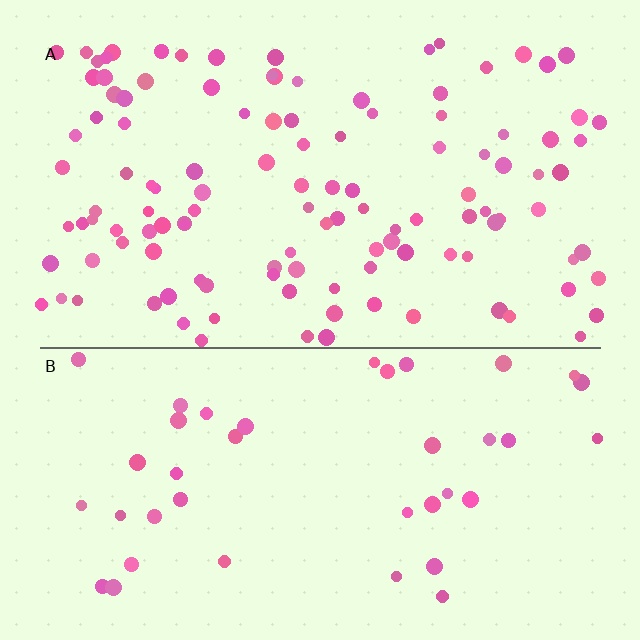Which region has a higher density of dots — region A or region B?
A (the top).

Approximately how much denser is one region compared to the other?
Approximately 2.9× — region A over region B.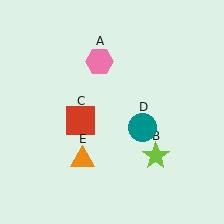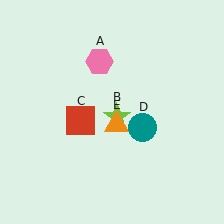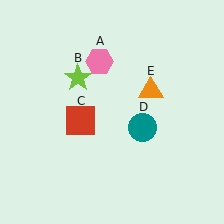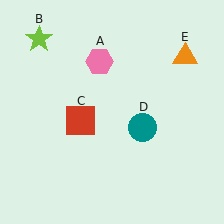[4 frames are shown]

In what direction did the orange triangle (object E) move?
The orange triangle (object E) moved up and to the right.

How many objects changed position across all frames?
2 objects changed position: lime star (object B), orange triangle (object E).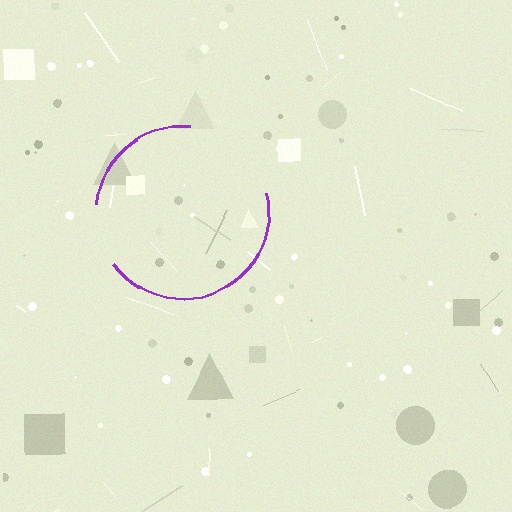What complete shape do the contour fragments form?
The contour fragments form a circle.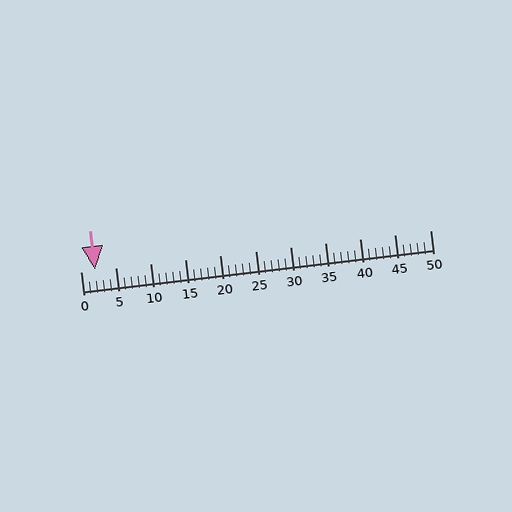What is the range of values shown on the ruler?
The ruler shows values from 0 to 50.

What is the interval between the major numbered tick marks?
The major tick marks are spaced 5 units apart.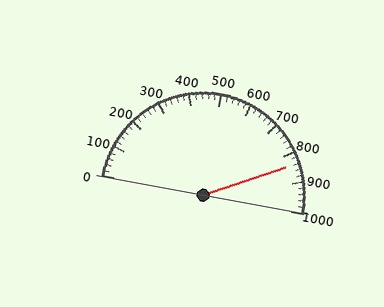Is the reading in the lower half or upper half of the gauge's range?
The reading is in the upper half of the range (0 to 1000).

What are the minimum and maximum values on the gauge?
The gauge ranges from 0 to 1000.